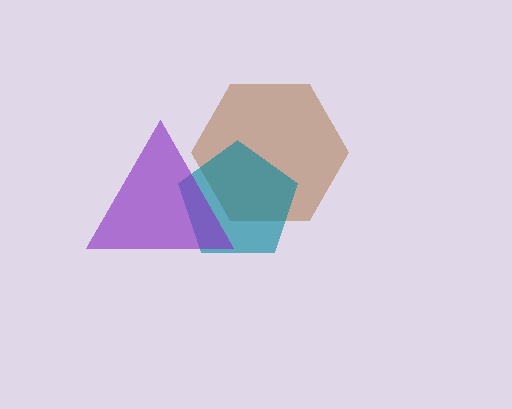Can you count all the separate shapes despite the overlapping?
Yes, there are 3 separate shapes.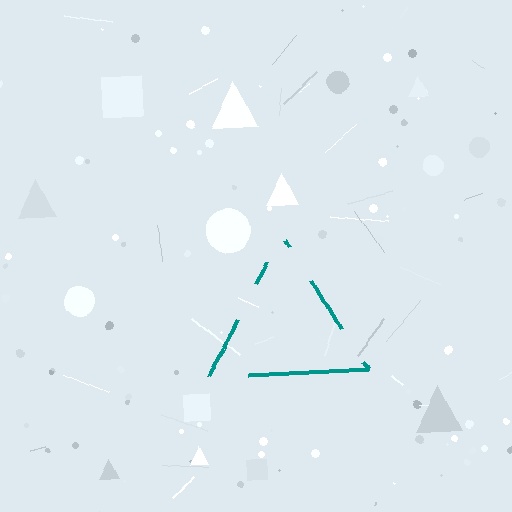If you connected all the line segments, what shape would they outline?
They would outline a triangle.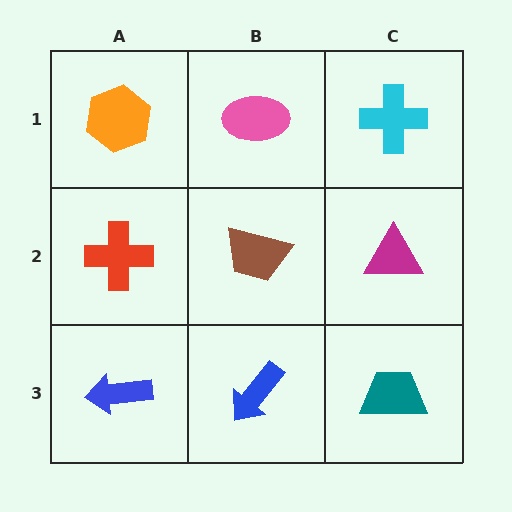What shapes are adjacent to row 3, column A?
A red cross (row 2, column A), a blue arrow (row 3, column B).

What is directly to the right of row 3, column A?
A blue arrow.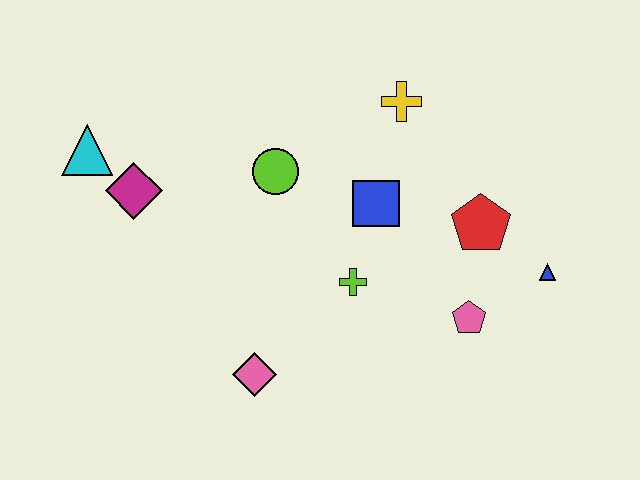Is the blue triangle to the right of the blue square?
Yes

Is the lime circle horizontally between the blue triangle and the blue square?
No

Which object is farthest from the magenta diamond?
The blue triangle is farthest from the magenta diamond.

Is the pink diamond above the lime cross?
No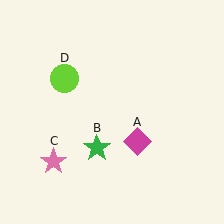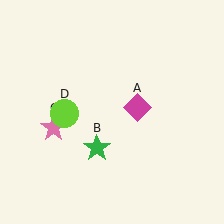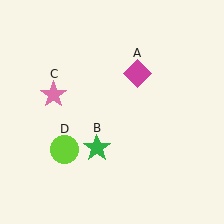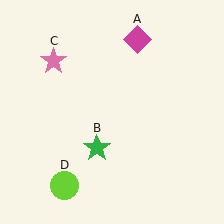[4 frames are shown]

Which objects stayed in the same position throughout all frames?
Green star (object B) remained stationary.